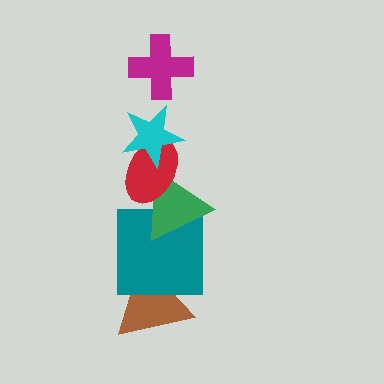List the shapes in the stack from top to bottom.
From top to bottom: the magenta cross, the cyan star, the red ellipse, the green triangle, the teal square, the brown triangle.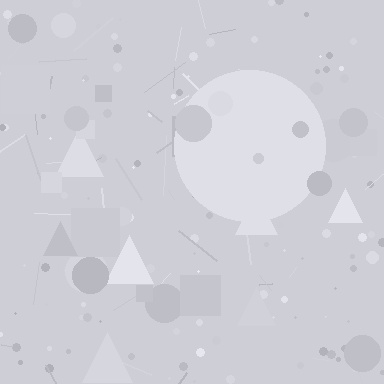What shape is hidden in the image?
A circle is hidden in the image.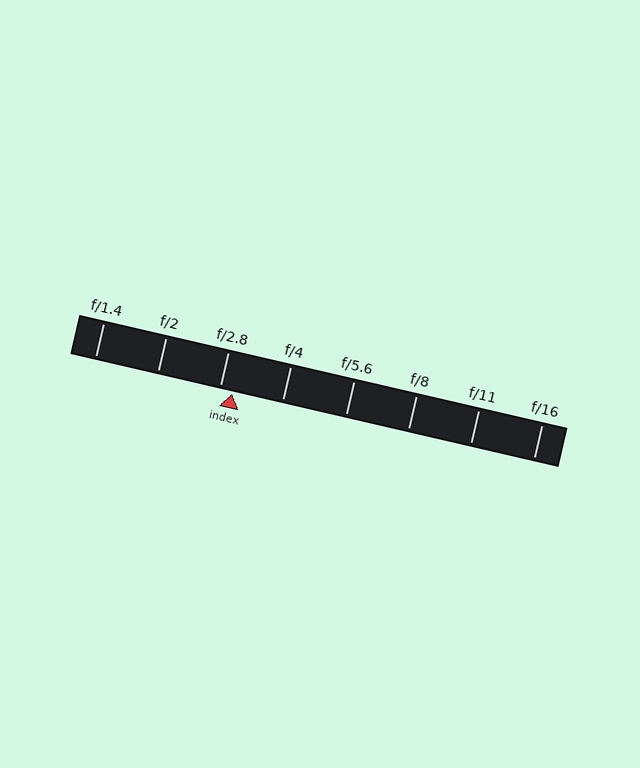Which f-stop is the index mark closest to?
The index mark is closest to f/2.8.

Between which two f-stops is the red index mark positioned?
The index mark is between f/2.8 and f/4.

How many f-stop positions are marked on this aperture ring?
There are 8 f-stop positions marked.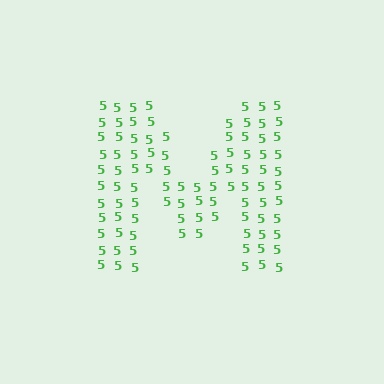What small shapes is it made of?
It is made of small digit 5's.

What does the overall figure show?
The overall figure shows the letter M.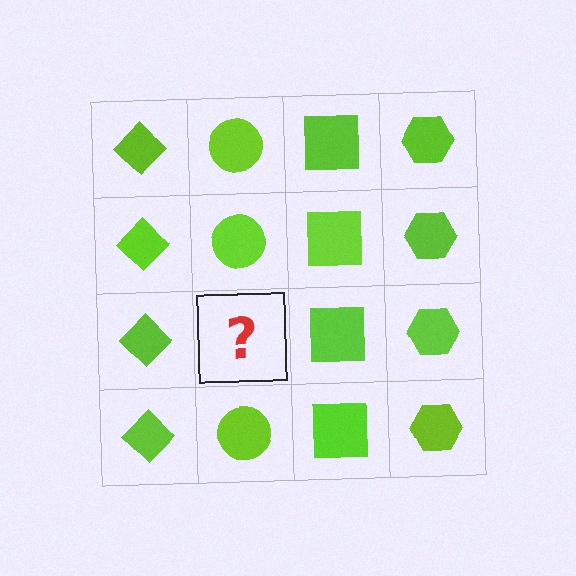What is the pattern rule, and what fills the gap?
The rule is that each column has a consistent shape. The gap should be filled with a lime circle.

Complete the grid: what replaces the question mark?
The question mark should be replaced with a lime circle.